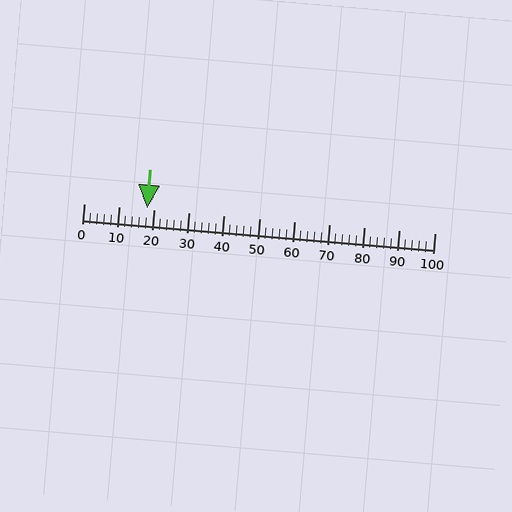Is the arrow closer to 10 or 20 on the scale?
The arrow is closer to 20.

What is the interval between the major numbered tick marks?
The major tick marks are spaced 10 units apart.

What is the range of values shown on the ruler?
The ruler shows values from 0 to 100.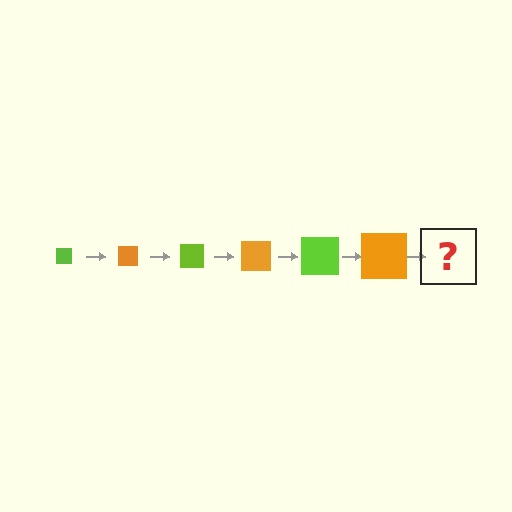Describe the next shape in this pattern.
It should be a lime square, larger than the previous one.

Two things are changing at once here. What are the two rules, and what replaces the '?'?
The two rules are that the square grows larger each step and the color cycles through lime and orange. The '?' should be a lime square, larger than the previous one.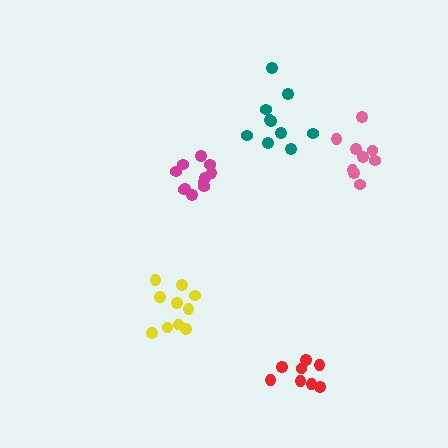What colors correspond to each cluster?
The clusters are colored: magenta, teal, red, pink, yellow.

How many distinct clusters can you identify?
There are 5 distinct clusters.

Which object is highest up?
The teal cluster is topmost.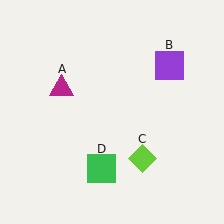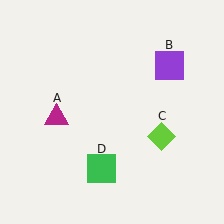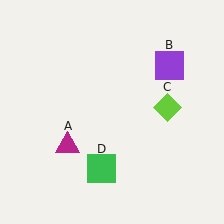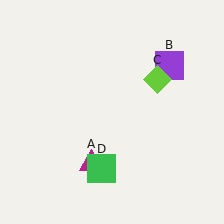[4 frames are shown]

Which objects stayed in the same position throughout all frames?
Purple square (object B) and green square (object D) remained stationary.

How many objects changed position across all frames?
2 objects changed position: magenta triangle (object A), lime diamond (object C).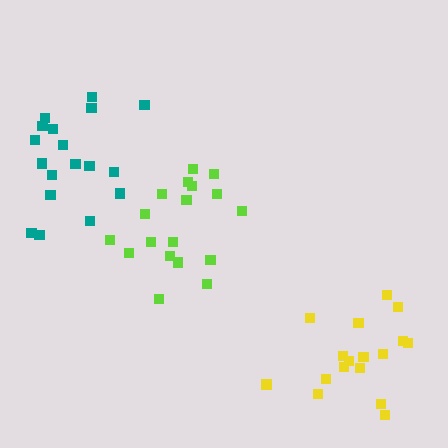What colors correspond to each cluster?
The clusters are colored: lime, yellow, teal.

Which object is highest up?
The teal cluster is topmost.